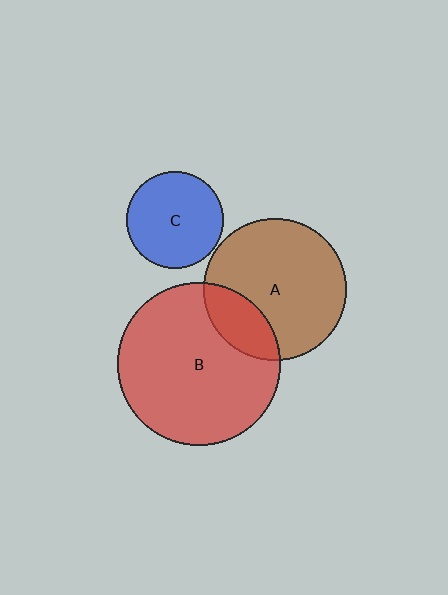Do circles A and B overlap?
Yes.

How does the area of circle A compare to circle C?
Approximately 2.2 times.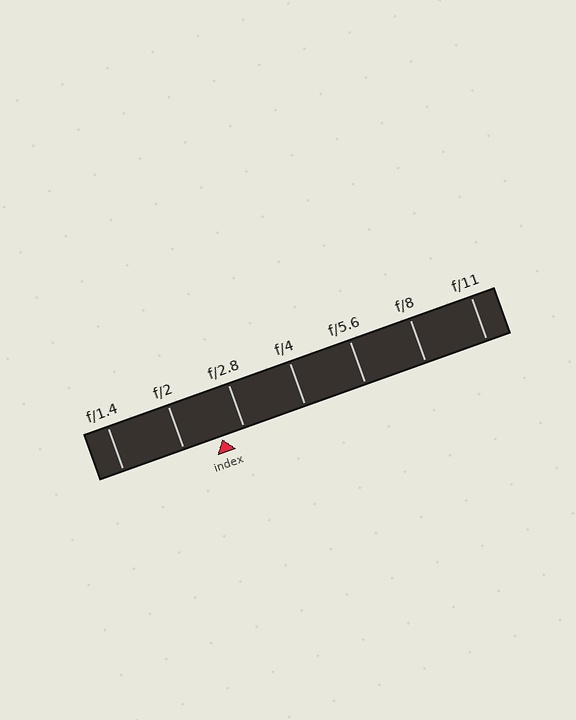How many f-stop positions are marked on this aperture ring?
There are 7 f-stop positions marked.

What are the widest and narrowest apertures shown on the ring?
The widest aperture shown is f/1.4 and the narrowest is f/11.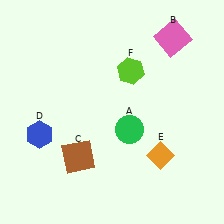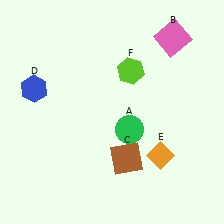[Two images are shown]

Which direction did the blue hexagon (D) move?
The blue hexagon (D) moved up.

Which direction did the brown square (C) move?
The brown square (C) moved right.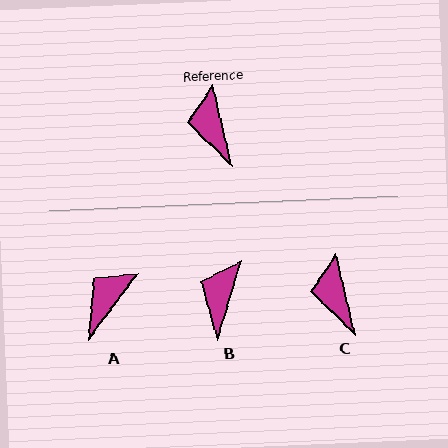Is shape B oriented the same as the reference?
No, it is off by about 29 degrees.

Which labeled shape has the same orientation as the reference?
C.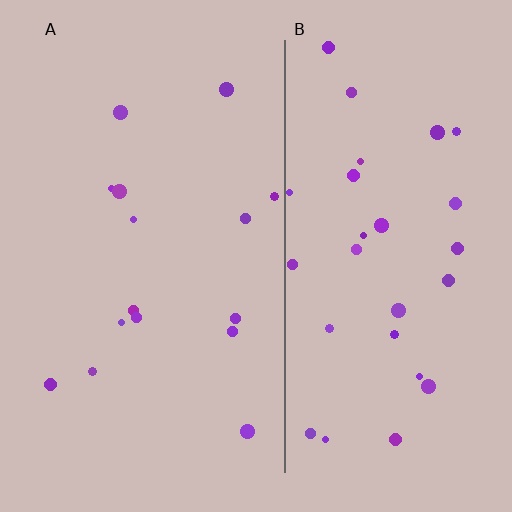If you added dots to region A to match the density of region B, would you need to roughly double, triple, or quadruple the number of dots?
Approximately double.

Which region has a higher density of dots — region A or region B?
B (the right).